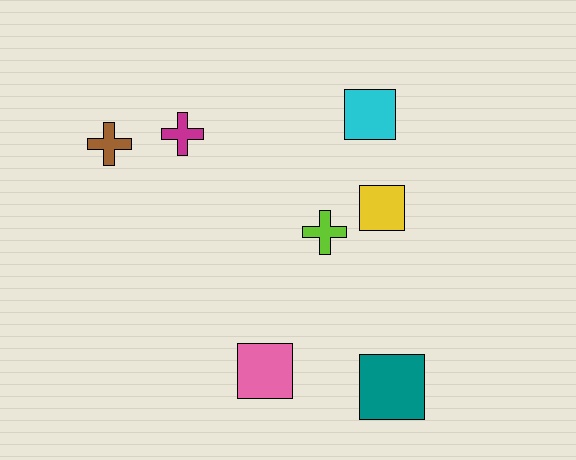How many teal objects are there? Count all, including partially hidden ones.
There is 1 teal object.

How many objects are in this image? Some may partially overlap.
There are 7 objects.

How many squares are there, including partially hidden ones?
There are 4 squares.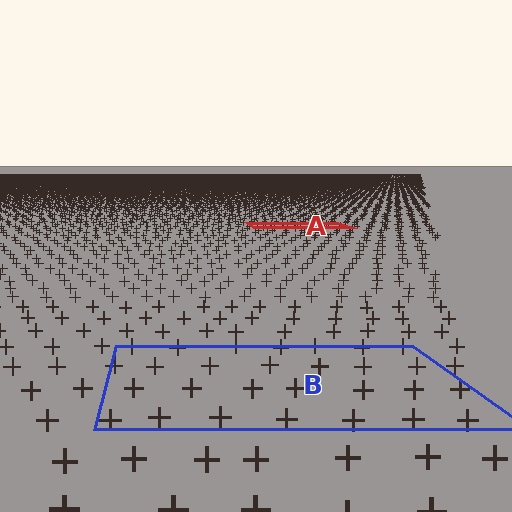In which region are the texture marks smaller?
The texture marks are smaller in region A, because it is farther away.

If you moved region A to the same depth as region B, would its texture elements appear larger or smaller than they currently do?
They would appear larger. At a closer depth, the same texture elements are projected at a bigger on-screen size.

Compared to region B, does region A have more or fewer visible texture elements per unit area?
Region A has more texture elements per unit area — they are packed more densely because it is farther away.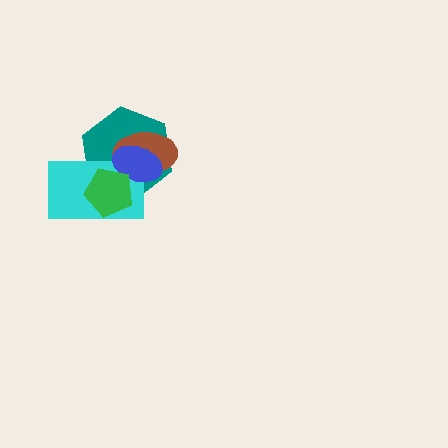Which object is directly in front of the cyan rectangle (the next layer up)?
The brown ellipse is directly in front of the cyan rectangle.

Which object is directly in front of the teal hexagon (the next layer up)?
The cyan rectangle is directly in front of the teal hexagon.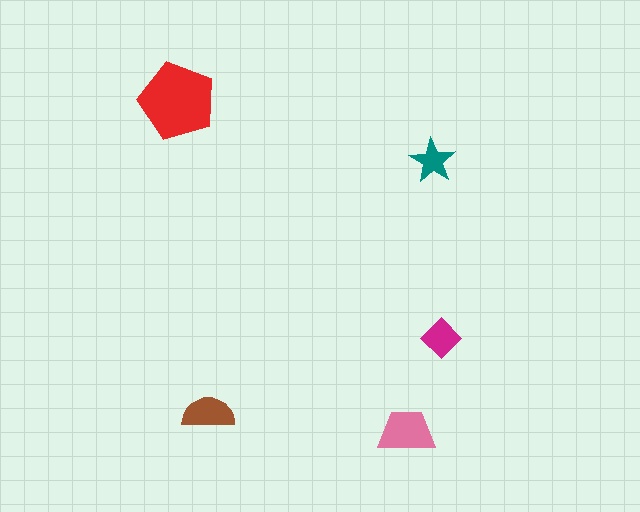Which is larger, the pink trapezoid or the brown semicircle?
The pink trapezoid.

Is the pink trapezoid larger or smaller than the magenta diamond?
Larger.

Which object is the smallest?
The teal star.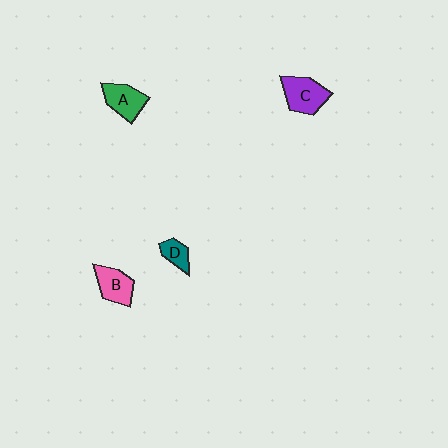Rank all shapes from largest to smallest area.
From largest to smallest: C (purple), A (green), B (pink), D (teal).